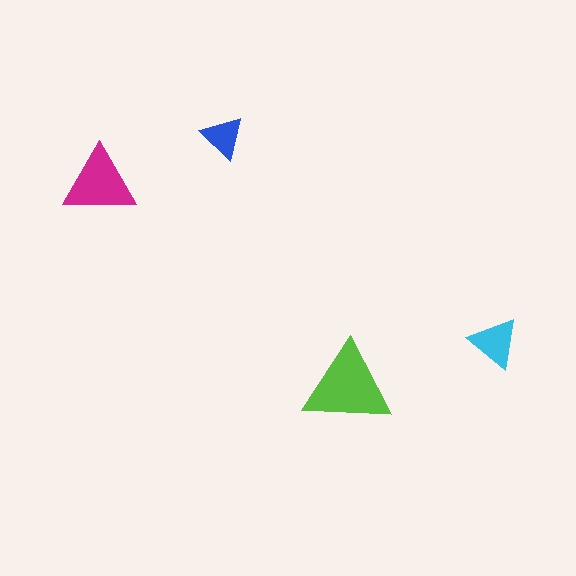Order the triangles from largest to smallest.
the lime one, the magenta one, the cyan one, the blue one.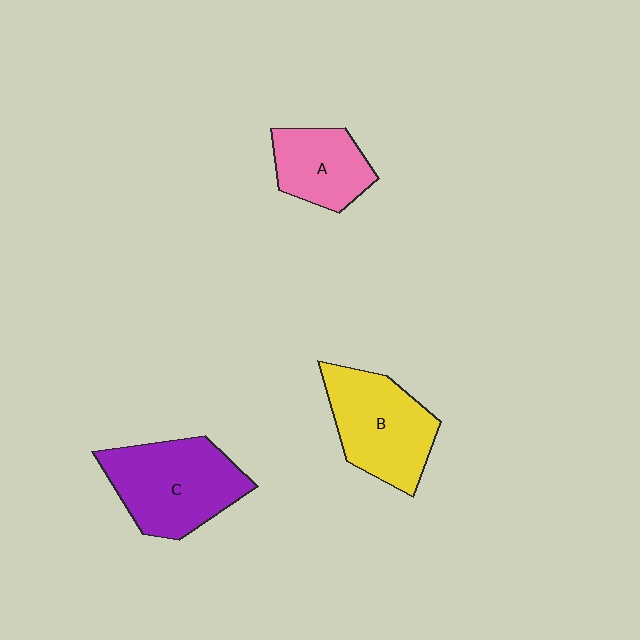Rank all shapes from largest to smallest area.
From largest to smallest: C (purple), B (yellow), A (pink).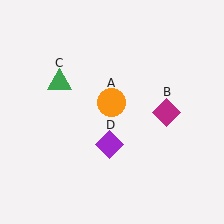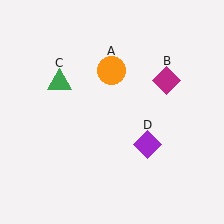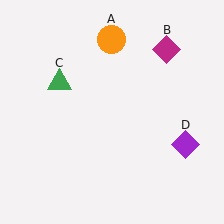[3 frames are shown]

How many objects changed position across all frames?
3 objects changed position: orange circle (object A), magenta diamond (object B), purple diamond (object D).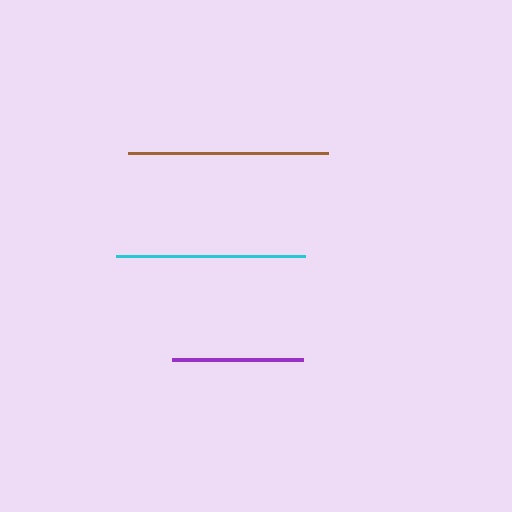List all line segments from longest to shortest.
From longest to shortest: brown, cyan, purple.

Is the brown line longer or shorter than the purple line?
The brown line is longer than the purple line.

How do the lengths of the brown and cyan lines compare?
The brown and cyan lines are approximately the same length.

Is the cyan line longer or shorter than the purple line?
The cyan line is longer than the purple line.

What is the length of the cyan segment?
The cyan segment is approximately 190 pixels long.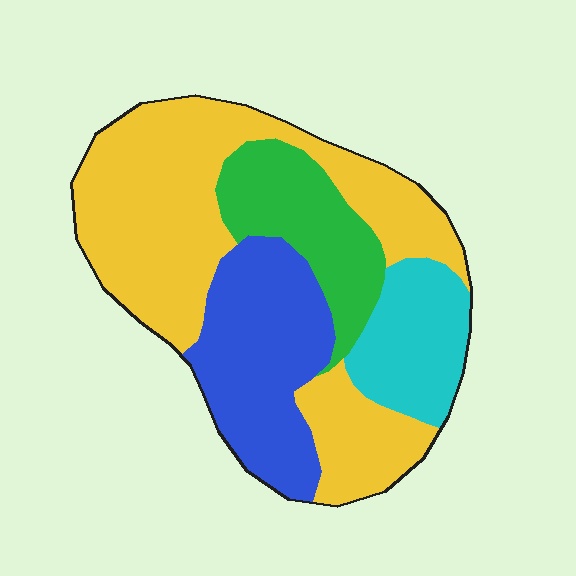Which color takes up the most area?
Yellow, at roughly 45%.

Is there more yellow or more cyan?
Yellow.